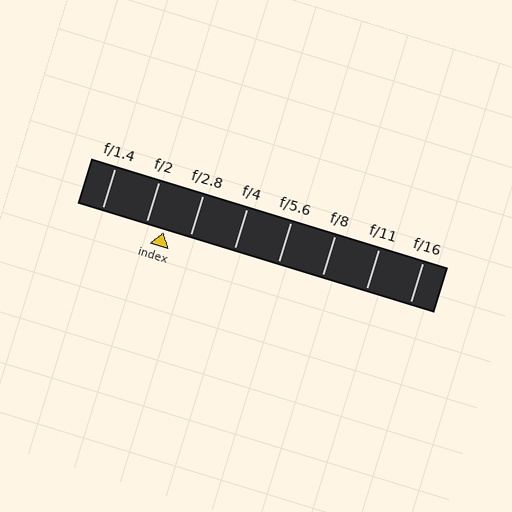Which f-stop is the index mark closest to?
The index mark is closest to f/2.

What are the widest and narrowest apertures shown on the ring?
The widest aperture shown is f/1.4 and the narrowest is f/16.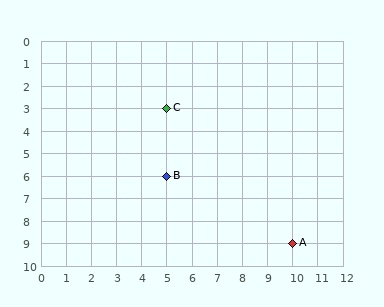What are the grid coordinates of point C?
Point C is at grid coordinates (5, 3).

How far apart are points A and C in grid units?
Points A and C are 5 columns and 6 rows apart (about 7.8 grid units diagonally).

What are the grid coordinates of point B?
Point B is at grid coordinates (5, 6).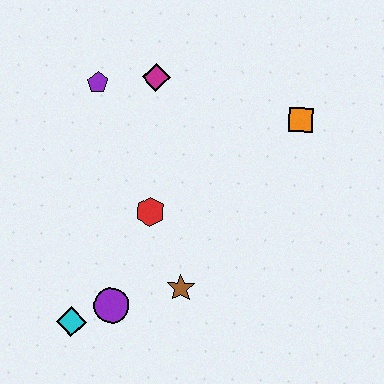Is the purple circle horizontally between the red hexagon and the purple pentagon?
Yes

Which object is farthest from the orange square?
The cyan diamond is farthest from the orange square.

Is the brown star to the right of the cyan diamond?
Yes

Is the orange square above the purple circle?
Yes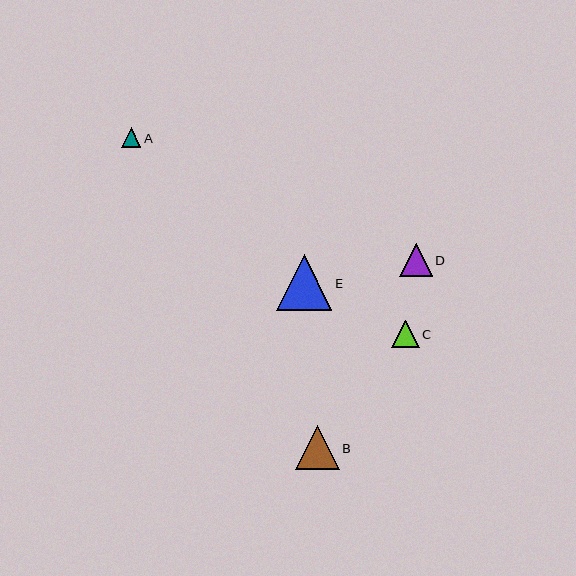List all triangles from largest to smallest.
From largest to smallest: E, B, D, C, A.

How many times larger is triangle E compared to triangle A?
Triangle E is approximately 2.9 times the size of triangle A.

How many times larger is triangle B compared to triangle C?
Triangle B is approximately 1.6 times the size of triangle C.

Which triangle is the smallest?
Triangle A is the smallest with a size of approximately 19 pixels.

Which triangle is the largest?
Triangle E is the largest with a size of approximately 56 pixels.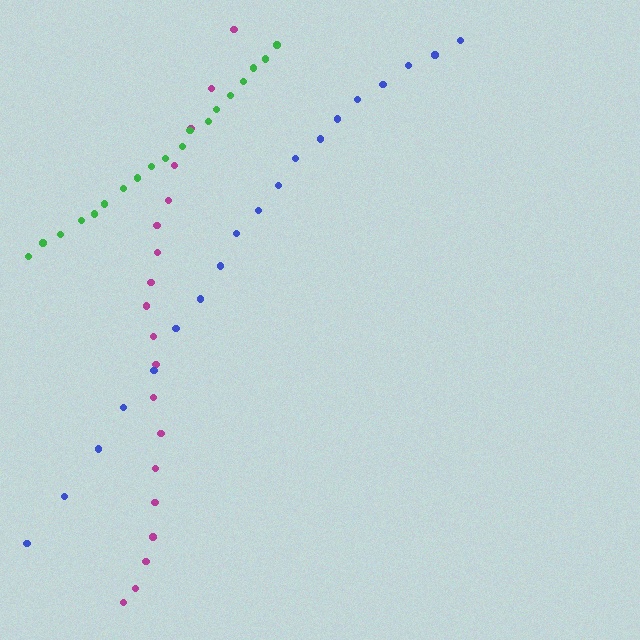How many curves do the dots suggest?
There are 3 distinct paths.